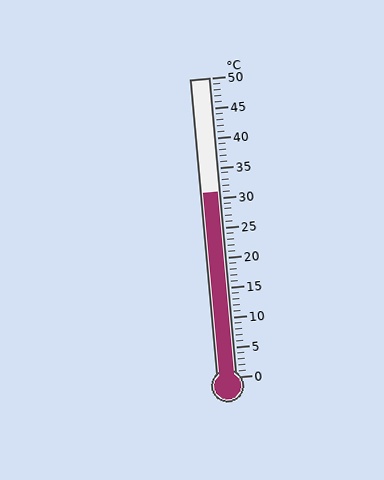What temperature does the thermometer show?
The thermometer shows approximately 31°C.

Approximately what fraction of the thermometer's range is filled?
The thermometer is filled to approximately 60% of its range.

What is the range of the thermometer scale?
The thermometer scale ranges from 0°C to 50°C.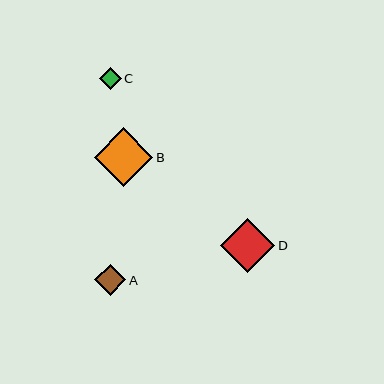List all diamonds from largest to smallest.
From largest to smallest: B, D, A, C.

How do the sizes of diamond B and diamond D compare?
Diamond B and diamond D are approximately the same size.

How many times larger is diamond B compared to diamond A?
Diamond B is approximately 1.9 times the size of diamond A.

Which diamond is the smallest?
Diamond C is the smallest with a size of approximately 22 pixels.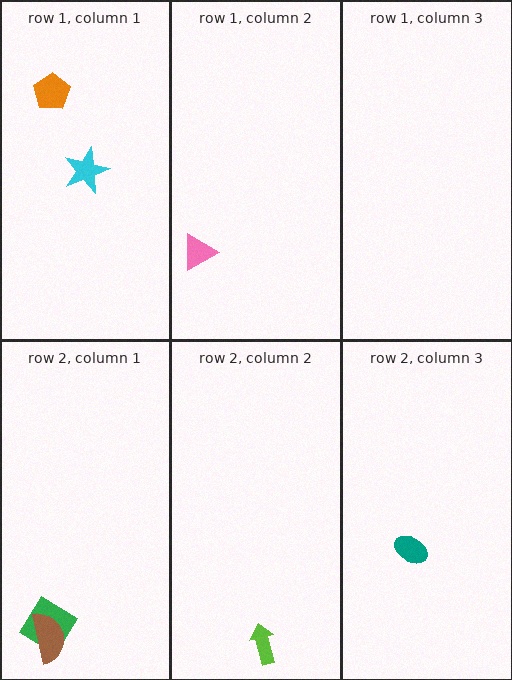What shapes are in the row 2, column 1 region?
The green diamond, the brown semicircle.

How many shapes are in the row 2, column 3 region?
1.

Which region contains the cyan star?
The row 1, column 1 region.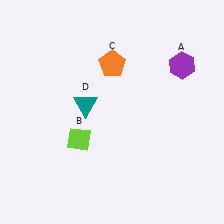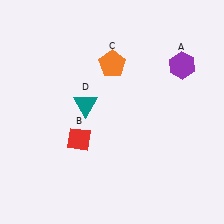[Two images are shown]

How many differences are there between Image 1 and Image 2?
There is 1 difference between the two images.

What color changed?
The diamond (B) changed from lime in Image 1 to red in Image 2.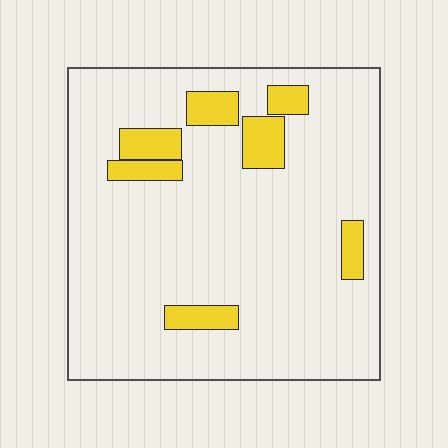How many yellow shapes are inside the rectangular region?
7.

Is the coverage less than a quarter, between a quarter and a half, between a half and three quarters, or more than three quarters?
Less than a quarter.